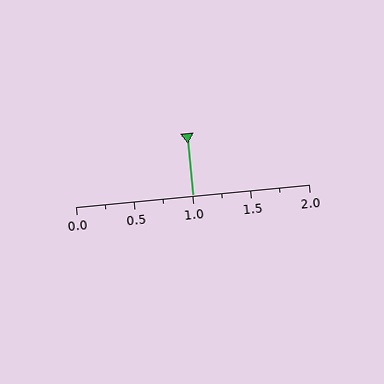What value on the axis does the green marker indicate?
The marker indicates approximately 1.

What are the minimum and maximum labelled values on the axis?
The axis runs from 0.0 to 2.0.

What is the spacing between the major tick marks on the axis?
The major ticks are spaced 0.5 apart.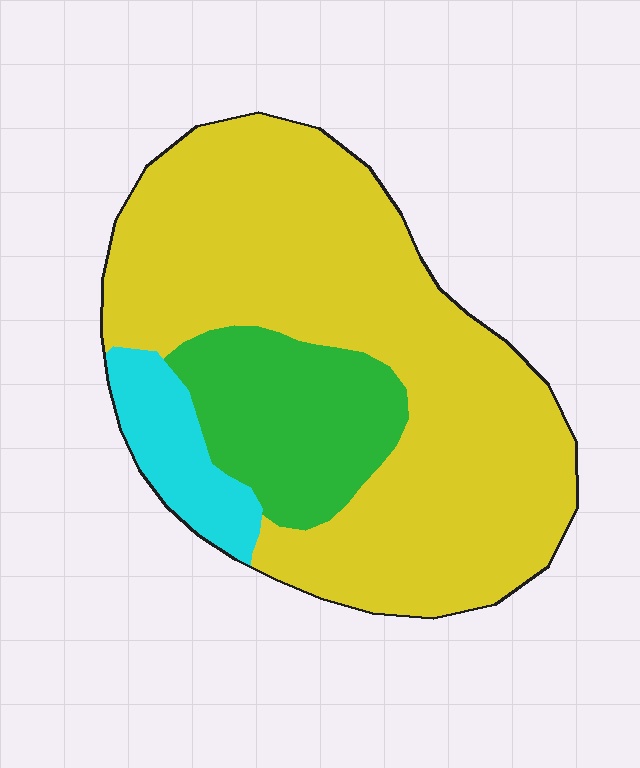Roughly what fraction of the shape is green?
Green takes up between a sixth and a third of the shape.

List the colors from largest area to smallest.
From largest to smallest: yellow, green, cyan.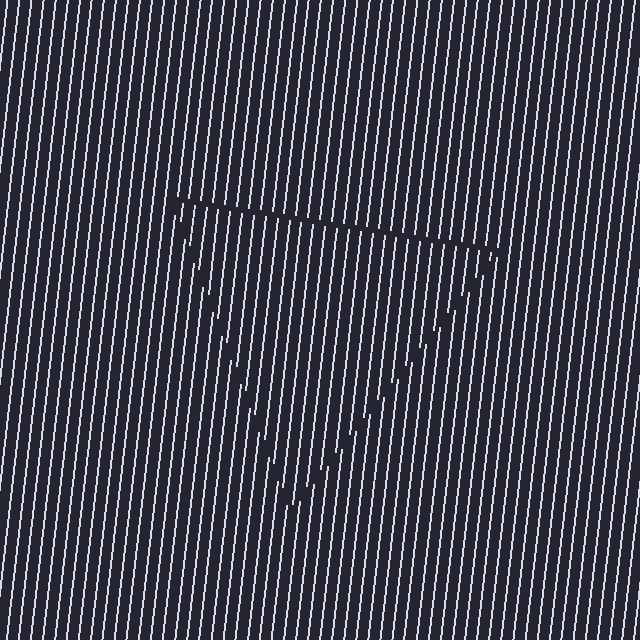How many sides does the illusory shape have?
3 sides — the line-ends trace a triangle.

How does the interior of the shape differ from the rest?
The interior of the shape contains the same grating, shifted by half a period — the contour is defined by the phase discontinuity where line-ends from the inner and outer gratings abut.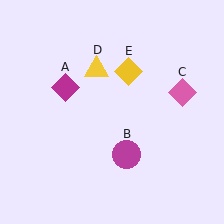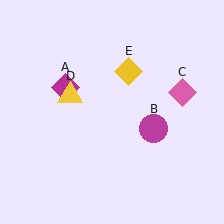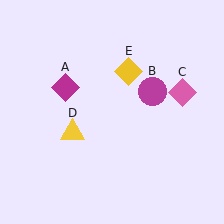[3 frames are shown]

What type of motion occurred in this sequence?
The magenta circle (object B), yellow triangle (object D) rotated counterclockwise around the center of the scene.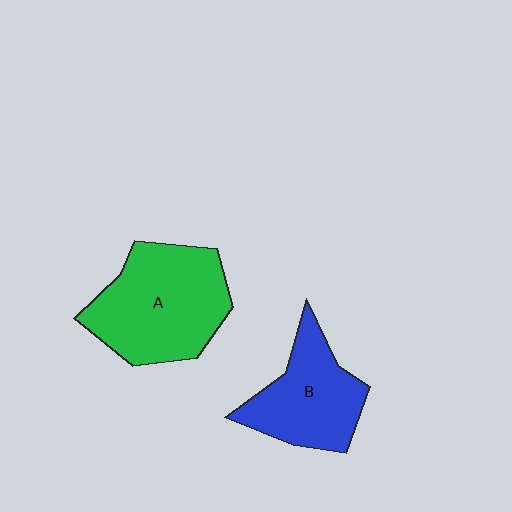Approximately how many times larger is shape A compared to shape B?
Approximately 1.4 times.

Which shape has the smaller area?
Shape B (blue).